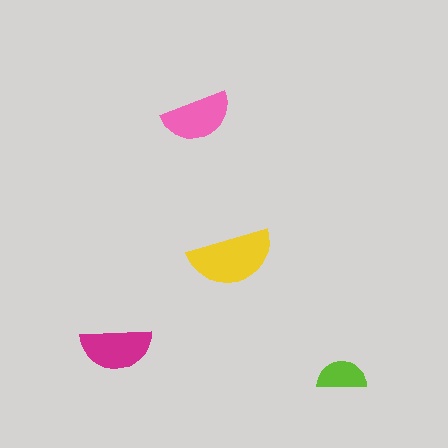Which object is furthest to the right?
The lime semicircle is rightmost.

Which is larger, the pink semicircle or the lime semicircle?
The pink one.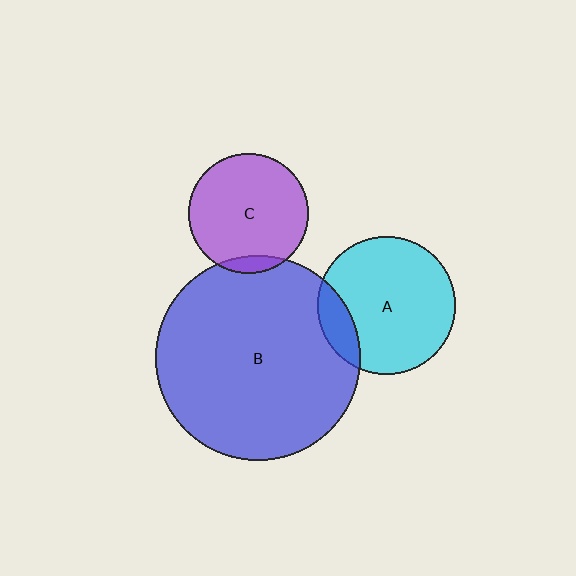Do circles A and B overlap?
Yes.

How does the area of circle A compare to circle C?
Approximately 1.3 times.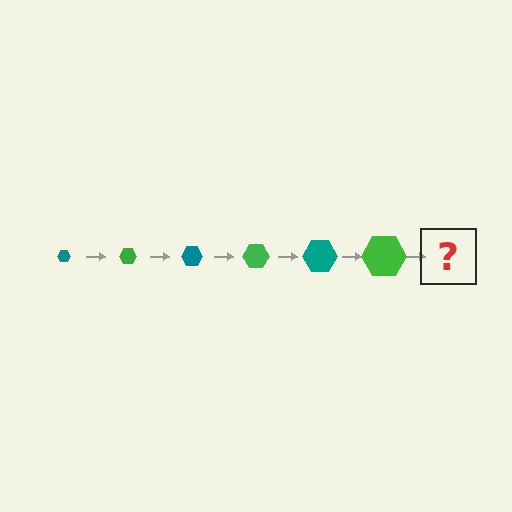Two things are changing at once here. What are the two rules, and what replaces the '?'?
The two rules are that the hexagon grows larger each step and the color cycles through teal and green. The '?' should be a teal hexagon, larger than the previous one.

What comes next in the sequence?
The next element should be a teal hexagon, larger than the previous one.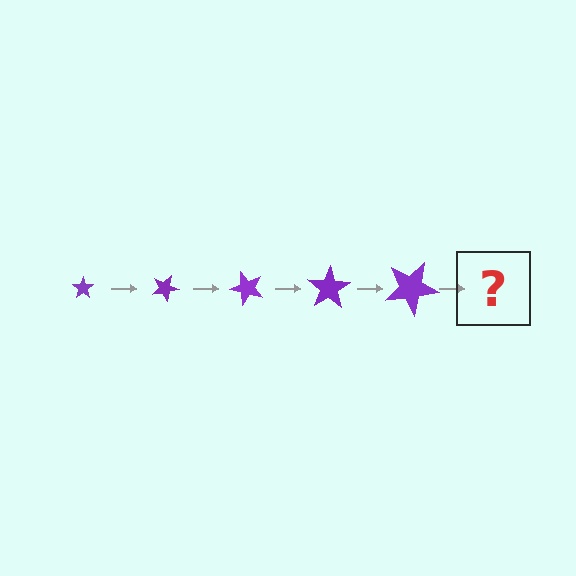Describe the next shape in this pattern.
It should be a star, larger than the previous one and rotated 125 degrees from the start.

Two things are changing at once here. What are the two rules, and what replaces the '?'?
The two rules are that the star grows larger each step and it rotates 25 degrees each step. The '?' should be a star, larger than the previous one and rotated 125 degrees from the start.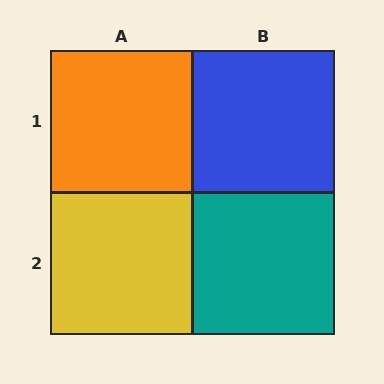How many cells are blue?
1 cell is blue.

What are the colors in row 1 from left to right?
Orange, blue.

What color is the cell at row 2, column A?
Yellow.